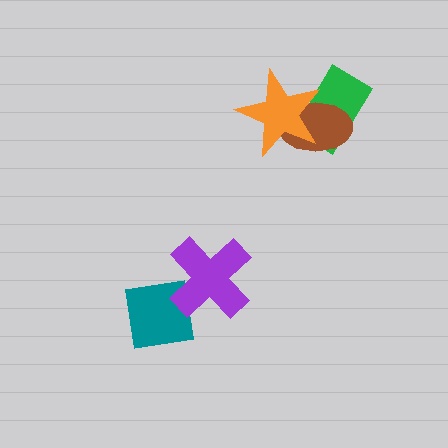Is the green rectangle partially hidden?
Yes, it is partially covered by another shape.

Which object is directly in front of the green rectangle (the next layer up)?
The brown ellipse is directly in front of the green rectangle.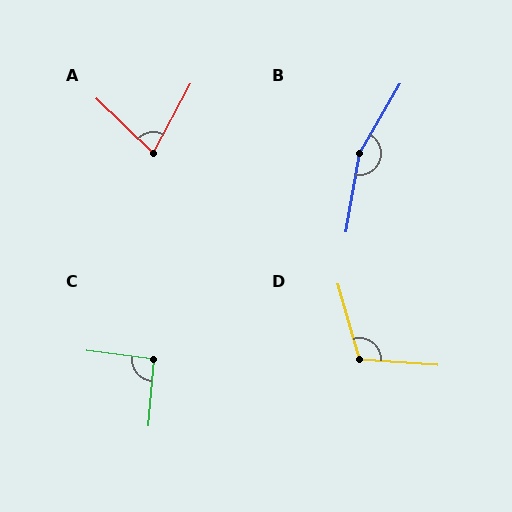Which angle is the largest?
B, at approximately 159 degrees.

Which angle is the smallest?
A, at approximately 74 degrees.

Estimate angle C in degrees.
Approximately 93 degrees.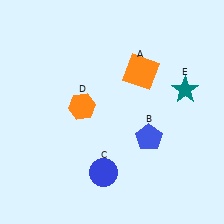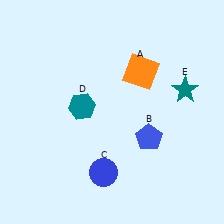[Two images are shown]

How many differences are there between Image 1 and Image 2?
There is 1 difference between the two images.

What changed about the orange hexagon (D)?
In Image 1, D is orange. In Image 2, it changed to teal.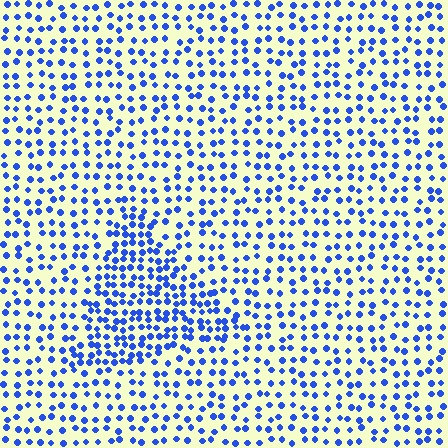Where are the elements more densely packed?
The elements are more densely packed inside the triangle boundary.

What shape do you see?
I see a triangle.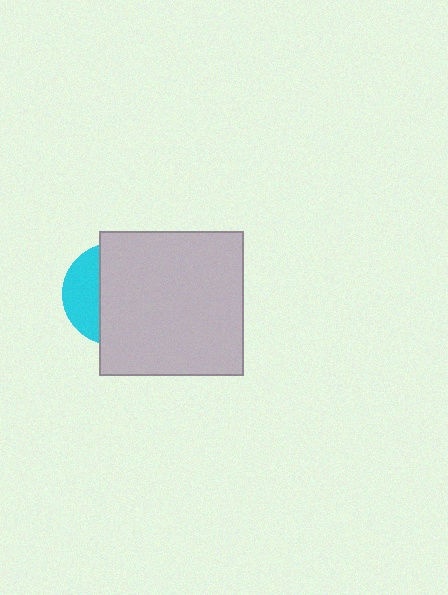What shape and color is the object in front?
The object in front is a light gray square.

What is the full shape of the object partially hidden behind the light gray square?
The partially hidden object is a cyan circle.